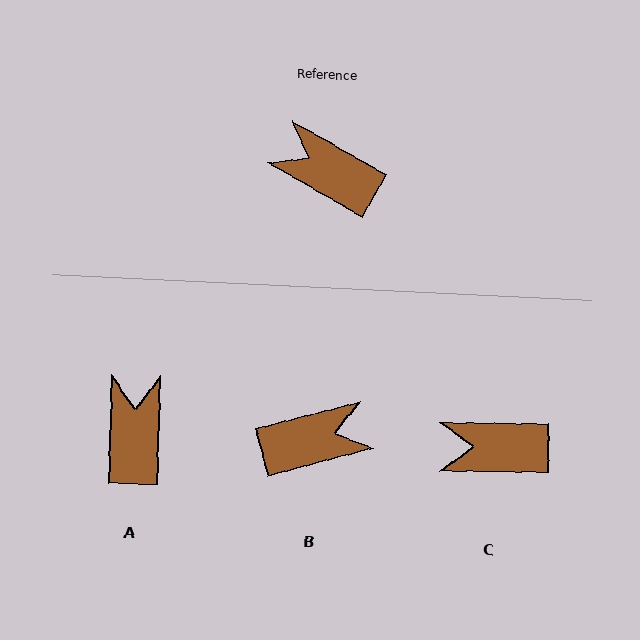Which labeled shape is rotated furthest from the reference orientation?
B, about 135 degrees away.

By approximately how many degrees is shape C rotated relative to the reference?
Approximately 29 degrees counter-clockwise.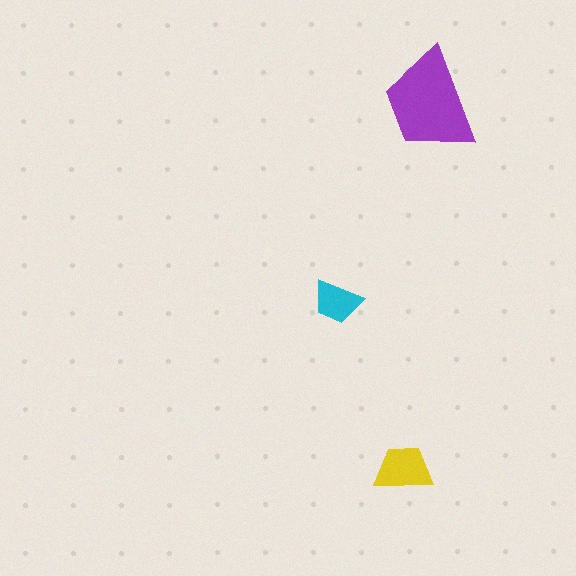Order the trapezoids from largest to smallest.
the purple one, the yellow one, the cyan one.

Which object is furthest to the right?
The purple trapezoid is rightmost.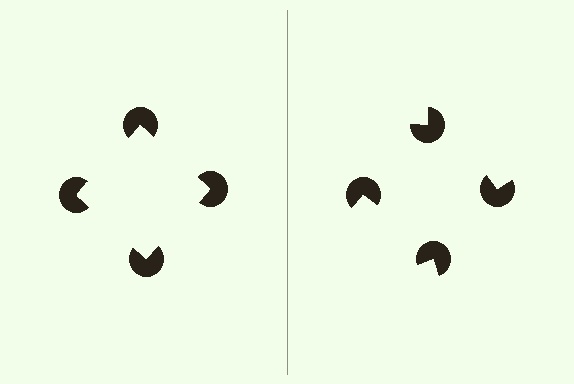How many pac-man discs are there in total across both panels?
8 — 4 on each side.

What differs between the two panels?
The pac-man discs are positioned identically on both sides; only the wedge orientations differ. On the left they align to a square; on the right they are misaligned.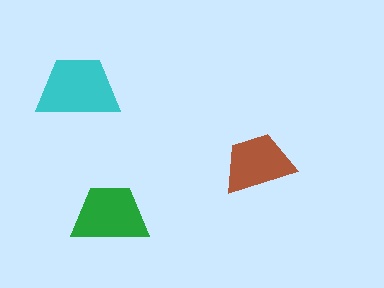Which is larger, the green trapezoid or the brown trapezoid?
The green one.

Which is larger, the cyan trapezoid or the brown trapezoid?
The cyan one.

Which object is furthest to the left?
The cyan trapezoid is leftmost.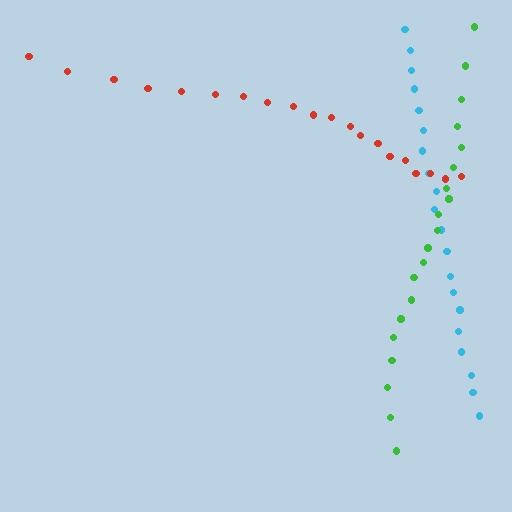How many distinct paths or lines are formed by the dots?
There are 3 distinct paths.